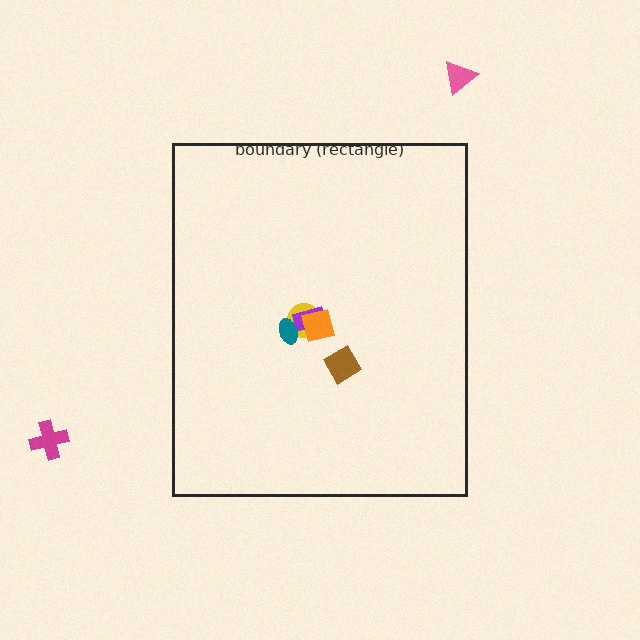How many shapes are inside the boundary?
5 inside, 2 outside.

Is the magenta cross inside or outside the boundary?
Outside.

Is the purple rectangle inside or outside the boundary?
Inside.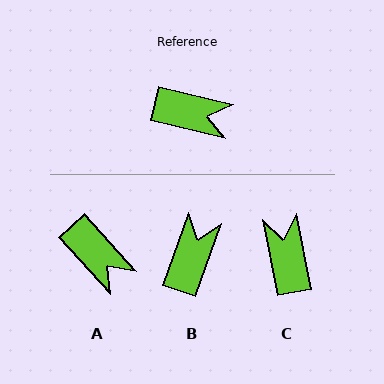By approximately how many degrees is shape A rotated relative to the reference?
Approximately 35 degrees clockwise.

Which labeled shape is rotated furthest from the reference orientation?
C, about 114 degrees away.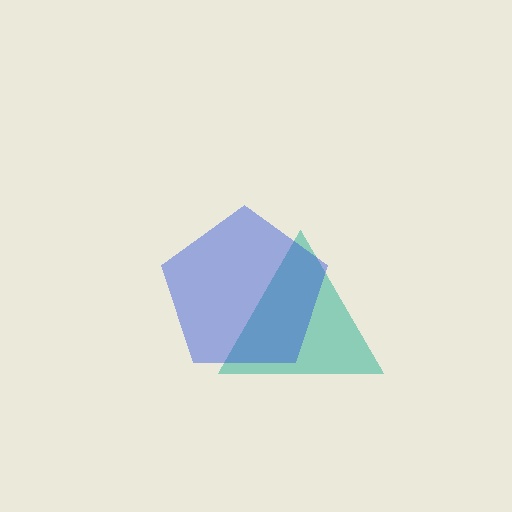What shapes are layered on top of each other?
The layered shapes are: a teal triangle, a blue pentagon.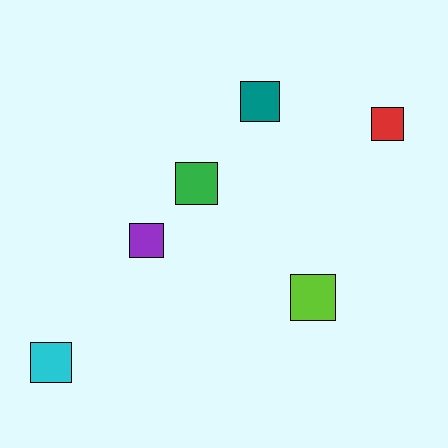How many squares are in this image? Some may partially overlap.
There are 6 squares.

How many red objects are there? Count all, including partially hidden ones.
There is 1 red object.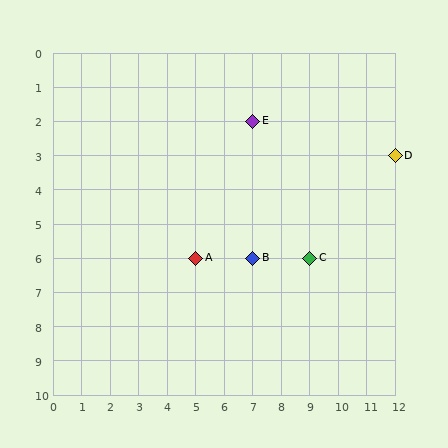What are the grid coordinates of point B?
Point B is at grid coordinates (7, 6).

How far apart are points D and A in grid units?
Points D and A are 7 columns and 3 rows apart (about 7.6 grid units diagonally).